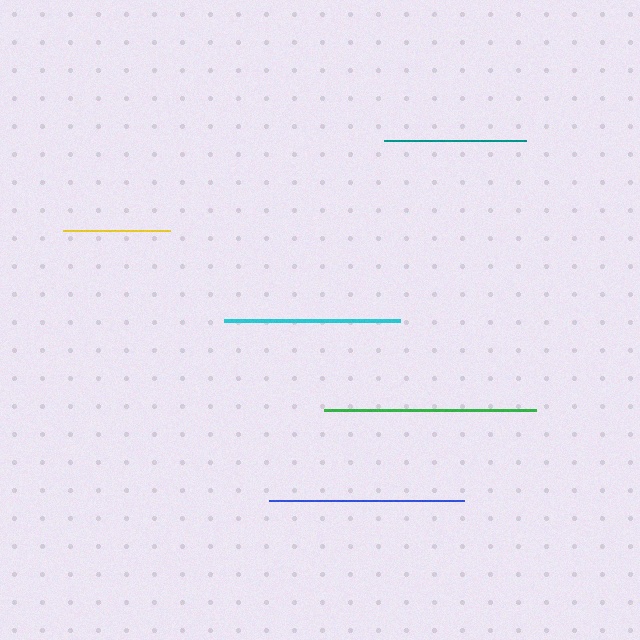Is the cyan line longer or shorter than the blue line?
The blue line is longer than the cyan line.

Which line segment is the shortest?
The yellow line is the shortest at approximately 107 pixels.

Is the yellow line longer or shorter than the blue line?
The blue line is longer than the yellow line.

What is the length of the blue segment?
The blue segment is approximately 195 pixels long.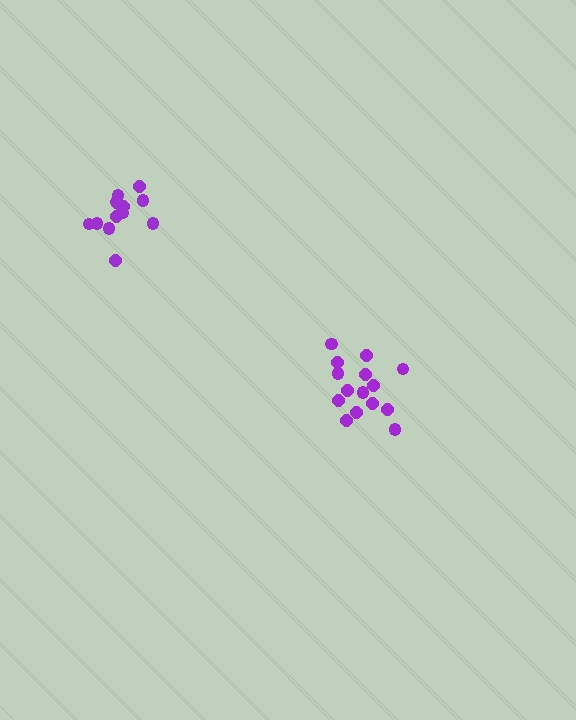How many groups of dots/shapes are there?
There are 2 groups.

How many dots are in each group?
Group 1: 13 dots, Group 2: 15 dots (28 total).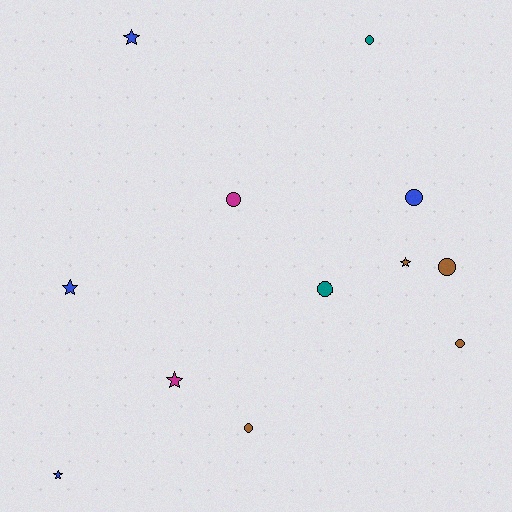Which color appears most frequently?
Blue, with 4 objects.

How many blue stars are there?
There are 3 blue stars.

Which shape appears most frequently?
Circle, with 7 objects.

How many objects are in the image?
There are 12 objects.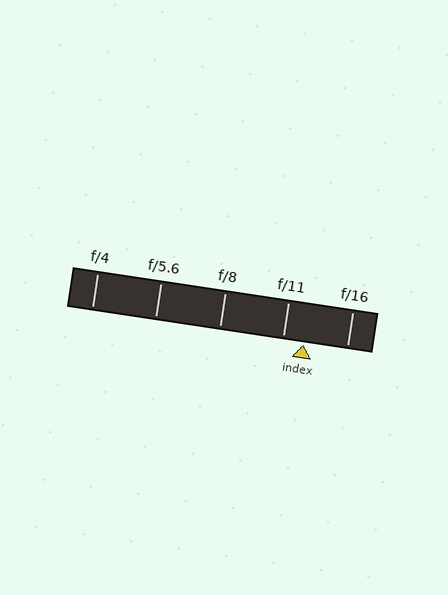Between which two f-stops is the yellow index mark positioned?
The index mark is between f/11 and f/16.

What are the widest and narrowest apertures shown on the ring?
The widest aperture shown is f/4 and the narrowest is f/16.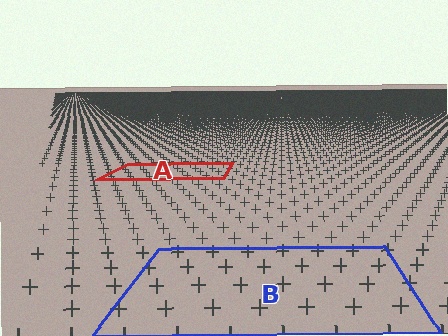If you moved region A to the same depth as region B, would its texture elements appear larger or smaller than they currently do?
They would appear larger. At a closer depth, the same texture elements are projected at a bigger on-screen size.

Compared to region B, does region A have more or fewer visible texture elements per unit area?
Region A has more texture elements per unit area — they are packed more densely because it is farther away.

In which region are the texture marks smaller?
The texture marks are smaller in region A, because it is farther away.